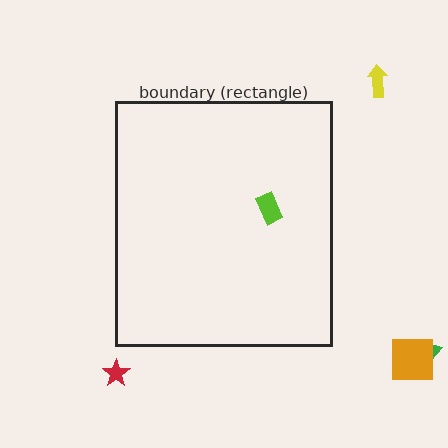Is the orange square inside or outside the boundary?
Outside.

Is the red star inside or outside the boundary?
Outside.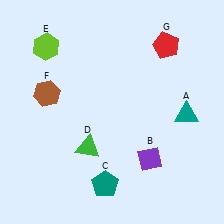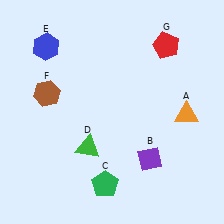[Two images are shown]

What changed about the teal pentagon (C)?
In Image 1, C is teal. In Image 2, it changed to green.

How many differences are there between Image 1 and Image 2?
There are 3 differences between the two images.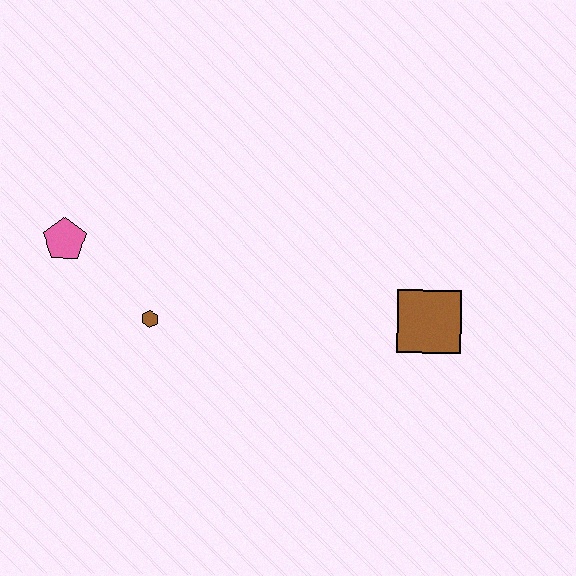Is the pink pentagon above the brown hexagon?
Yes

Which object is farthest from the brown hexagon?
The brown square is farthest from the brown hexagon.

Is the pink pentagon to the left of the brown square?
Yes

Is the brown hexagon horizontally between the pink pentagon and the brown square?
Yes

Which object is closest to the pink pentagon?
The brown hexagon is closest to the pink pentagon.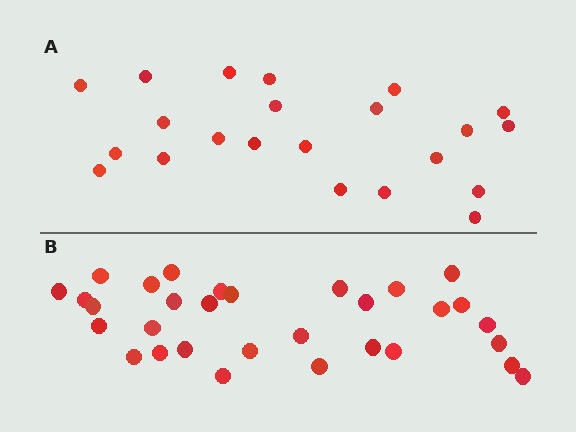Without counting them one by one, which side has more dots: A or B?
Region B (the bottom region) has more dots.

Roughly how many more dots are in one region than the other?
Region B has roughly 8 or so more dots than region A.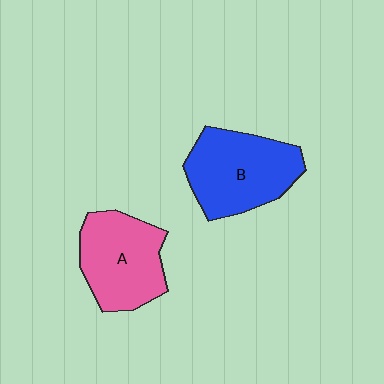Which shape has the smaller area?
Shape A (pink).